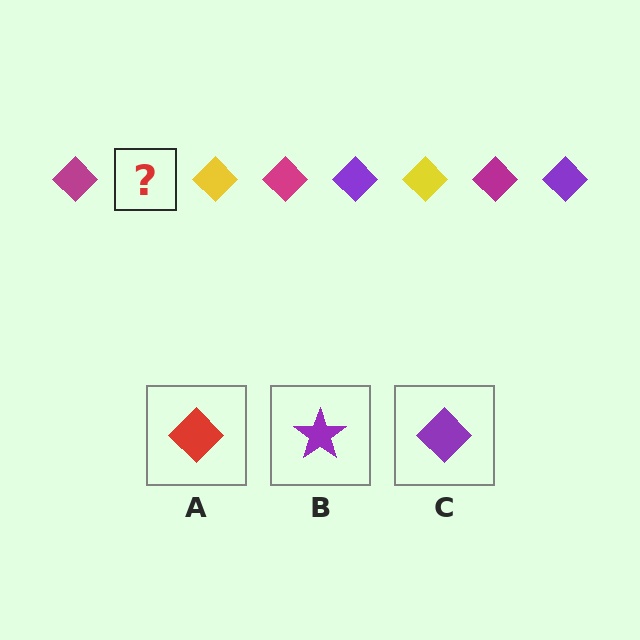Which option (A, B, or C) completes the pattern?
C.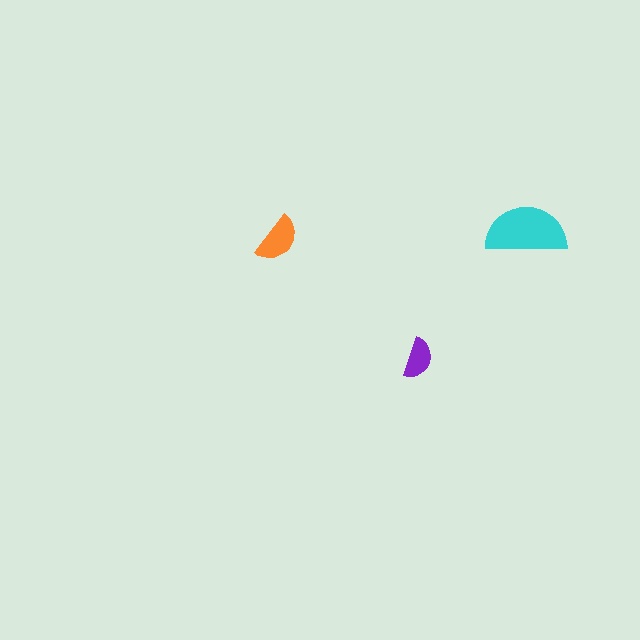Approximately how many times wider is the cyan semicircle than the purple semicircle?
About 2 times wider.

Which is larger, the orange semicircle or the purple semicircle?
The orange one.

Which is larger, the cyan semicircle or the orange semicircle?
The cyan one.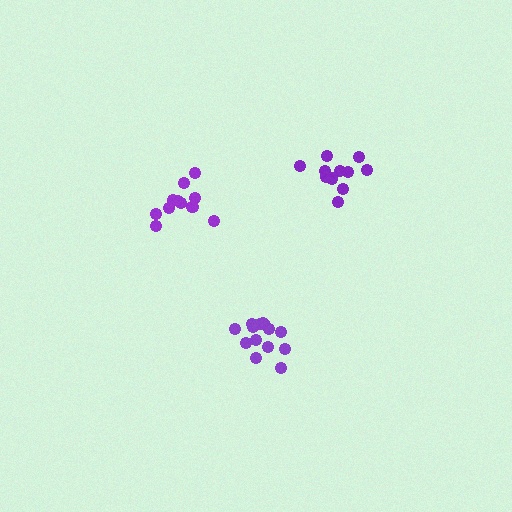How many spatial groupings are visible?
There are 3 spatial groupings.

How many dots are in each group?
Group 1: 11 dots, Group 2: 15 dots, Group 3: 11 dots (37 total).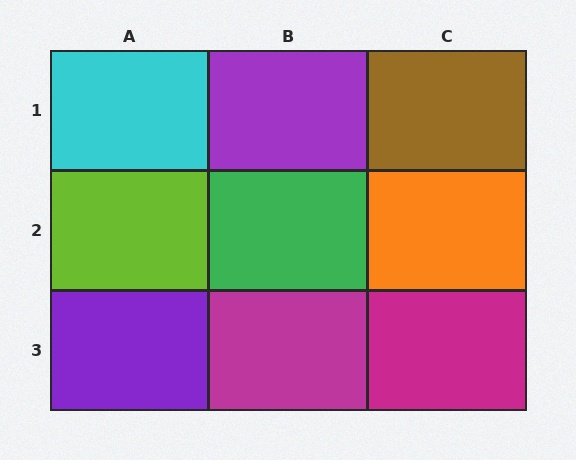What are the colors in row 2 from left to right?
Lime, green, orange.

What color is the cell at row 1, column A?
Cyan.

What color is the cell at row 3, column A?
Purple.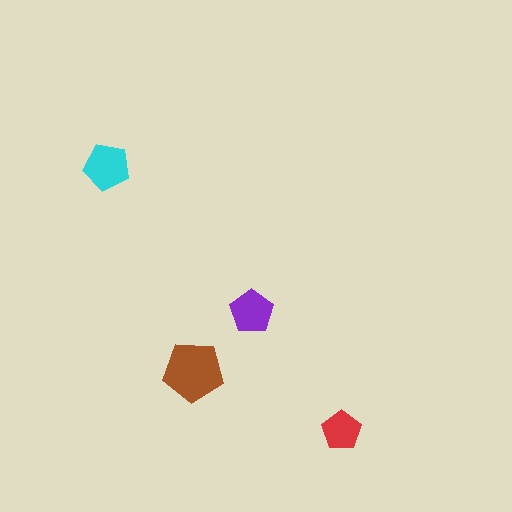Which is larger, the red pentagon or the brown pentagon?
The brown one.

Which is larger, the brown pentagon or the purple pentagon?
The brown one.